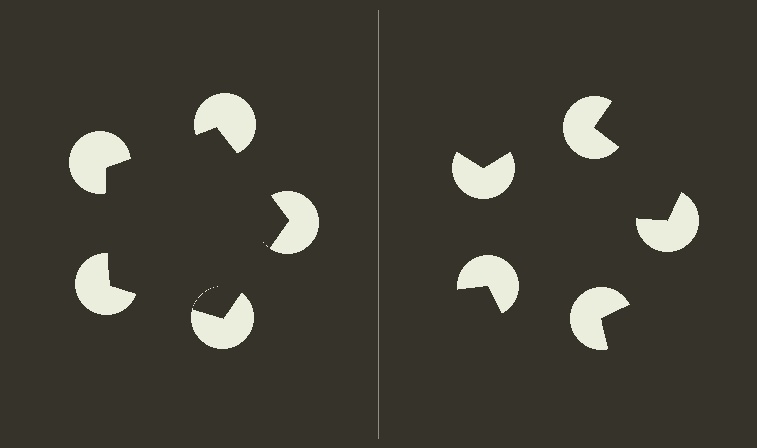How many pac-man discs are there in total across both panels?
10 — 5 on each side.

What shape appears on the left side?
An illusory pentagon.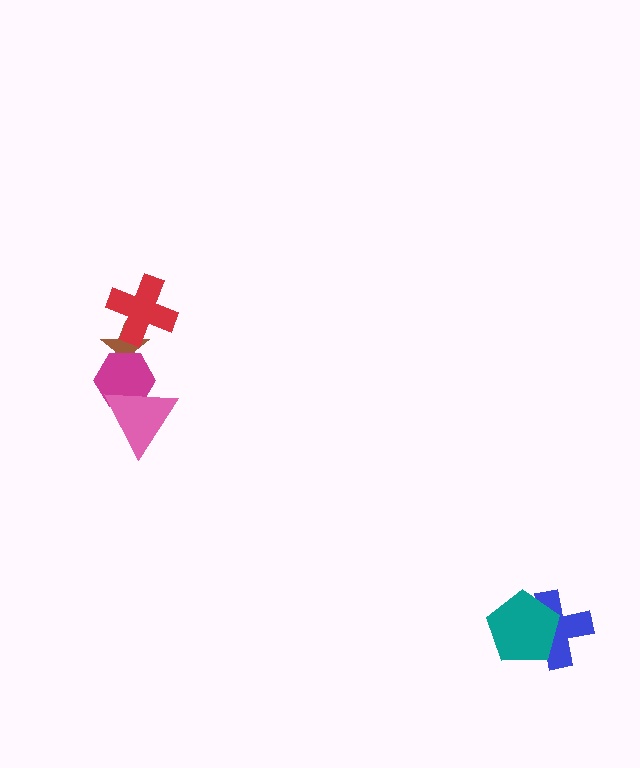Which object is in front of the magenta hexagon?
The pink triangle is in front of the magenta hexagon.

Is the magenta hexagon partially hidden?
Yes, it is partially covered by another shape.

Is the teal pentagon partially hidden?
No, no other shape covers it.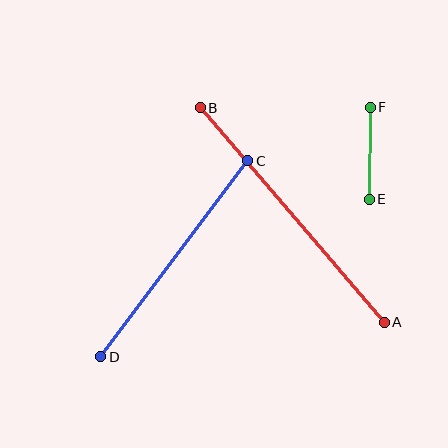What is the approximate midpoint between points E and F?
The midpoint is at approximately (370, 153) pixels.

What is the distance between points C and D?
The distance is approximately 245 pixels.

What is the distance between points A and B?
The distance is approximately 283 pixels.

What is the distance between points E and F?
The distance is approximately 92 pixels.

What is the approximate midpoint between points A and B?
The midpoint is at approximately (292, 215) pixels.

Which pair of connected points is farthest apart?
Points A and B are farthest apart.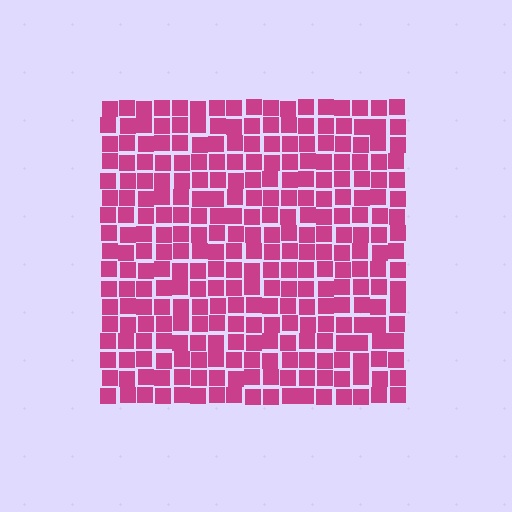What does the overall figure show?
The overall figure shows a square.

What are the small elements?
The small elements are squares.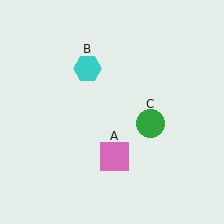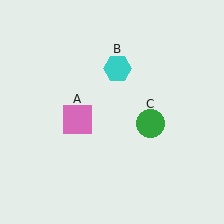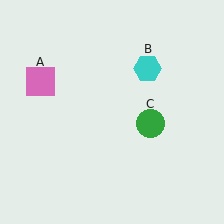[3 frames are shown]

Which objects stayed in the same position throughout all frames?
Green circle (object C) remained stationary.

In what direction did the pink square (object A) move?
The pink square (object A) moved up and to the left.